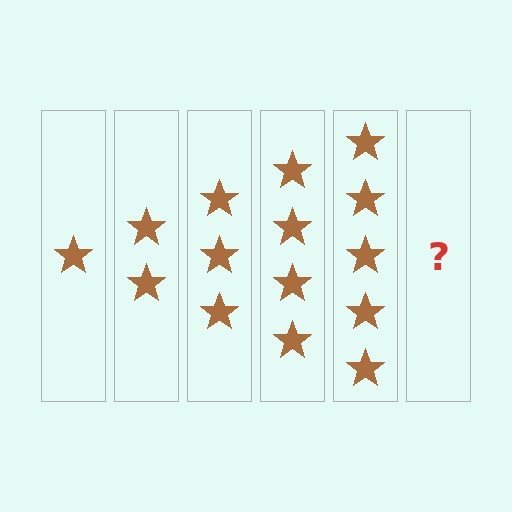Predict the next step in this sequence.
The next step is 6 stars.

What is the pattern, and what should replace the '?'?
The pattern is that each step adds one more star. The '?' should be 6 stars.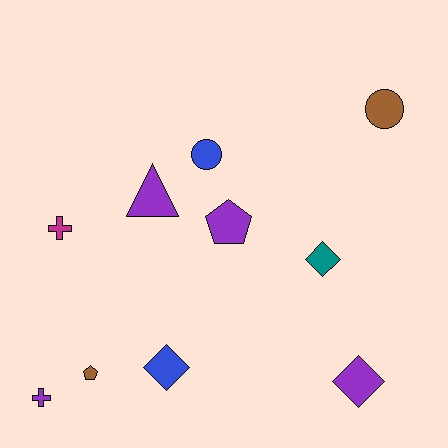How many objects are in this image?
There are 10 objects.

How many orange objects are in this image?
There are no orange objects.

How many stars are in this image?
There are no stars.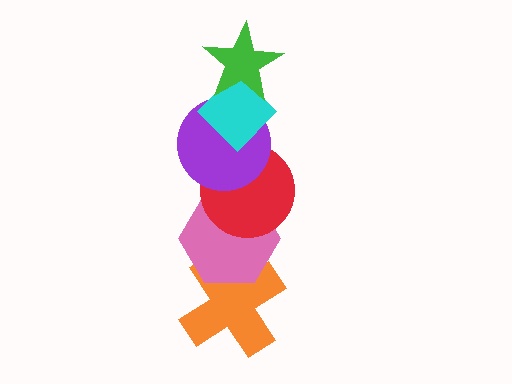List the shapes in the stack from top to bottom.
From top to bottom: the green star, the cyan diamond, the purple circle, the red circle, the pink hexagon, the orange cross.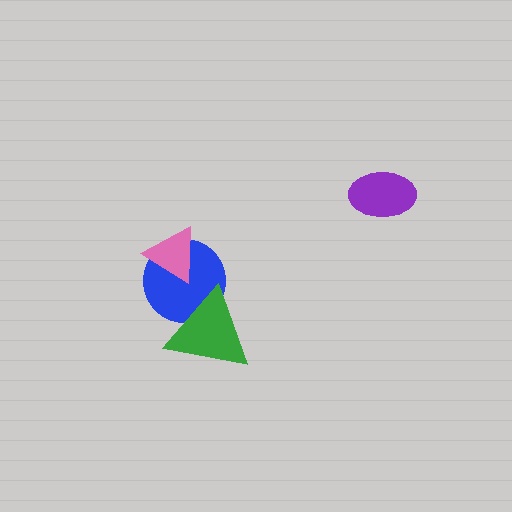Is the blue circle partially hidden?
Yes, it is partially covered by another shape.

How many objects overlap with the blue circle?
2 objects overlap with the blue circle.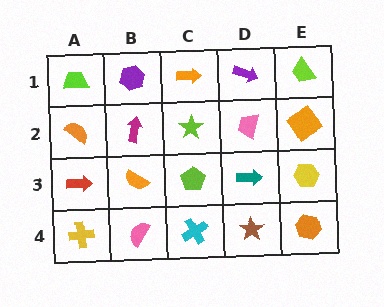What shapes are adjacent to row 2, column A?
A lime trapezoid (row 1, column A), a red arrow (row 3, column A), a magenta arrow (row 2, column B).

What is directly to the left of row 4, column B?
A yellow cross.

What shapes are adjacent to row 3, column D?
A pink trapezoid (row 2, column D), a brown star (row 4, column D), a lime pentagon (row 3, column C), a yellow hexagon (row 3, column E).